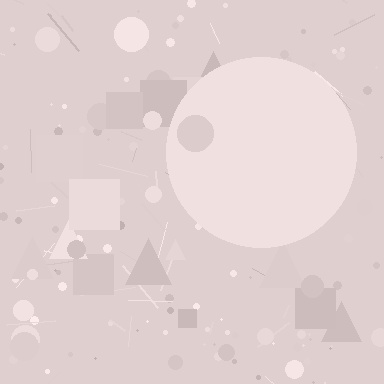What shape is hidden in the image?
A circle is hidden in the image.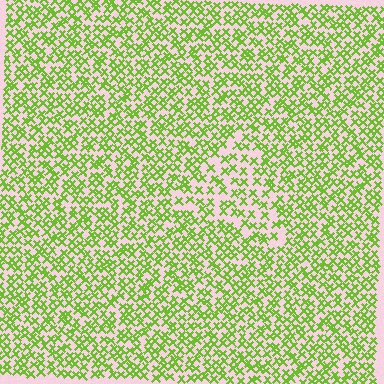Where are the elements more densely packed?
The elements are more densely packed outside the triangle boundary.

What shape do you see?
I see a triangle.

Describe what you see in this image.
The image contains small lime elements arranged at two different densities. A triangle-shaped region is visible where the elements are less densely packed than the surrounding area.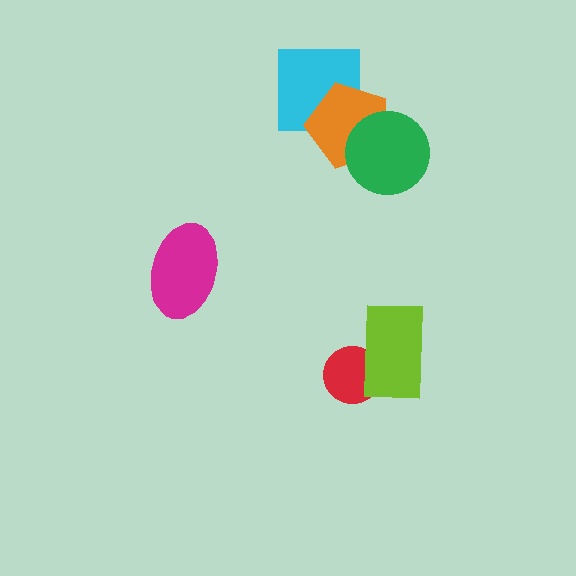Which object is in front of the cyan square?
The orange pentagon is in front of the cyan square.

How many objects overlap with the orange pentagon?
2 objects overlap with the orange pentagon.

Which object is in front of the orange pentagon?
The green circle is in front of the orange pentagon.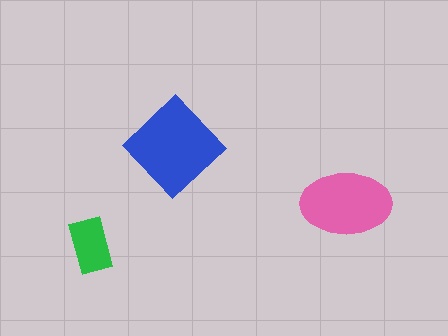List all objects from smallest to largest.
The green rectangle, the pink ellipse, the blue diamond.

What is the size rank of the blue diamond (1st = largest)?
1st.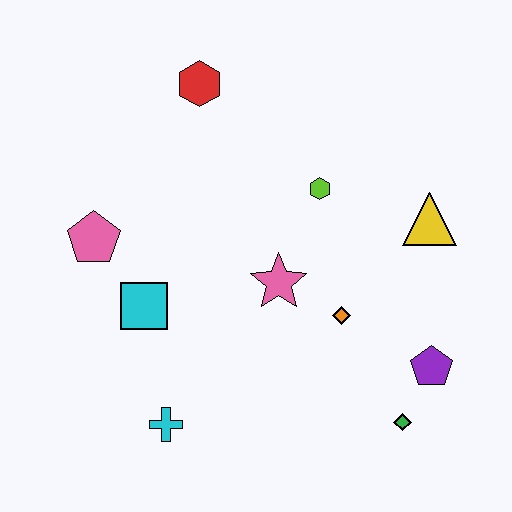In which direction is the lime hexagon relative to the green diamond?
The lime hexagon is above the green diamond.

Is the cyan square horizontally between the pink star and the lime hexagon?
No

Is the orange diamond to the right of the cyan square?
Yes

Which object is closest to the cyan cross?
The cyan square is closest to the cyan cross.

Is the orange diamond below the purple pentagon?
No